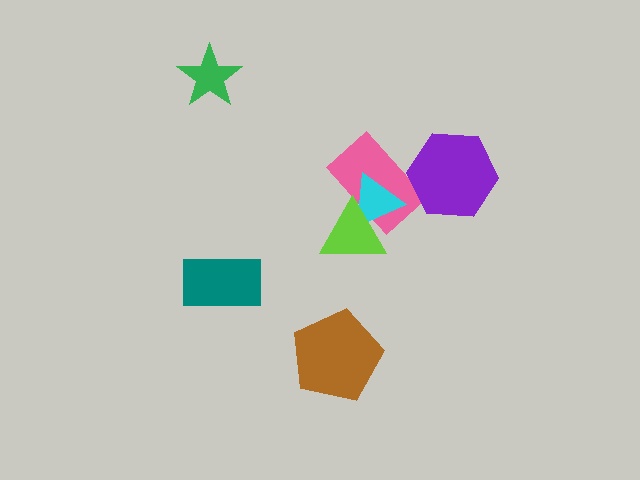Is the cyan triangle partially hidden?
Yes, it is partially covered by another shape.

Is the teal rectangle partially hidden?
No, no other shape covers it.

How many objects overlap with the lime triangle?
2 objects overlap with the lime triangle.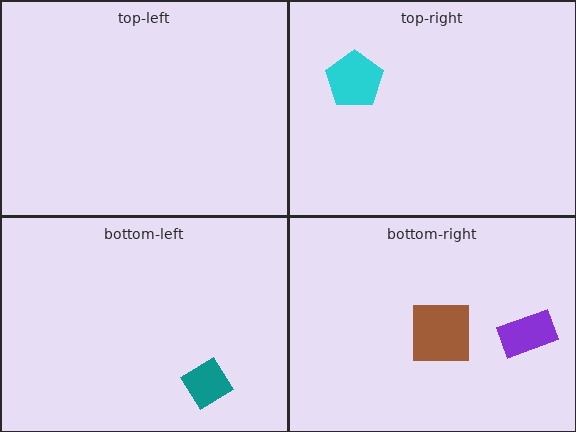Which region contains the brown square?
The bottom-right region.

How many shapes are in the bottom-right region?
2.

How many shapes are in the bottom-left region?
1.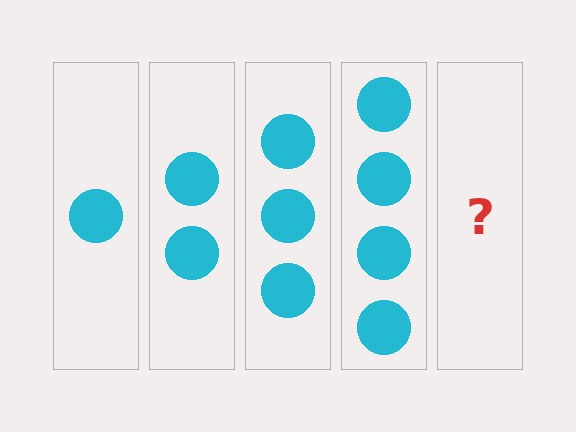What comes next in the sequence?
The next element should be 5 circles.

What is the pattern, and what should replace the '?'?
The pattern is that each step adds one more circle. The '?' should be 5 circles.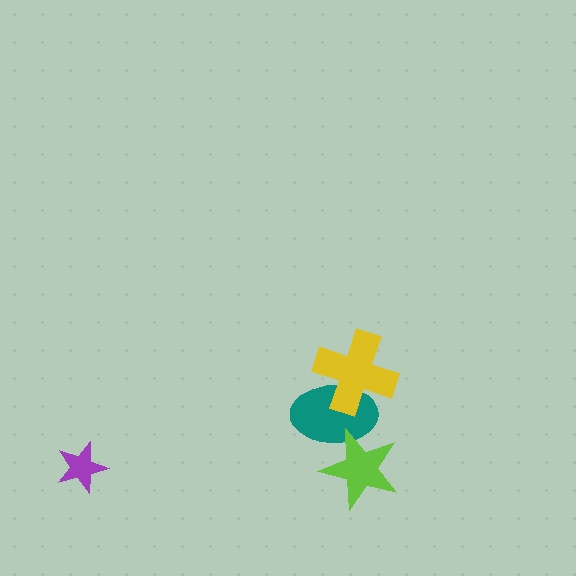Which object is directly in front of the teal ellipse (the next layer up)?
The yellow cross is directly in front of the teal ellipse.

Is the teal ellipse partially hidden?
Yes, it is partially covered by another shape.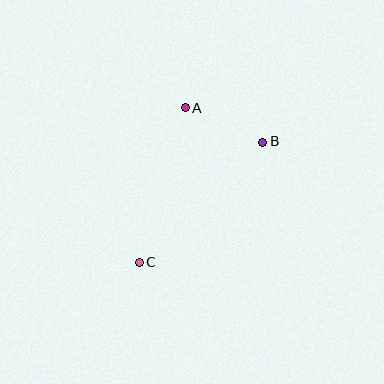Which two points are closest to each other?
Points A and B are closest to each other.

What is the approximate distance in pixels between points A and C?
The distance between A and C is approximately 161 pixels.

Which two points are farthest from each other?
Points B and C are farthest from each other.